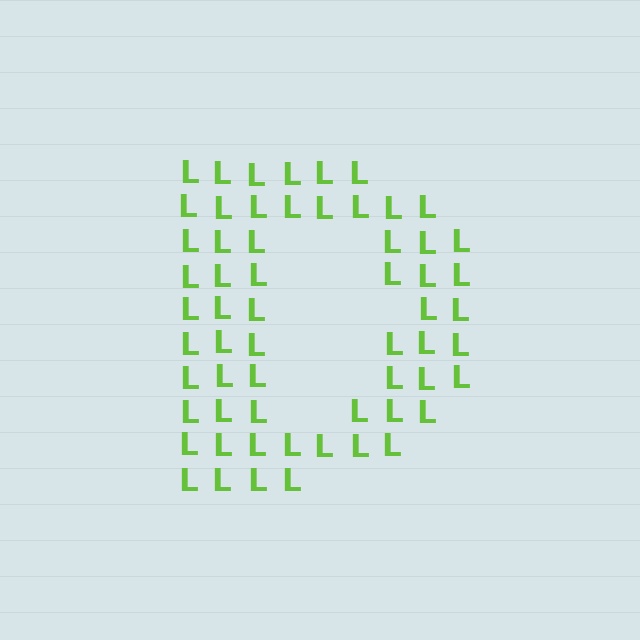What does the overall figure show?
The overall figure shows the letter D.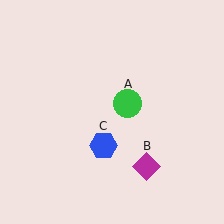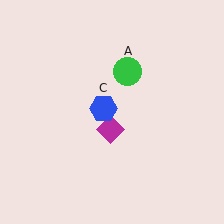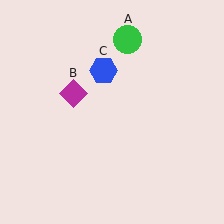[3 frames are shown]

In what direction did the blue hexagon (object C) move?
The blue hexagon (object C) moved up.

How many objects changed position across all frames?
3 objects changed position: green circle (object A), magenta diamond (object B), blue hexagon (object C).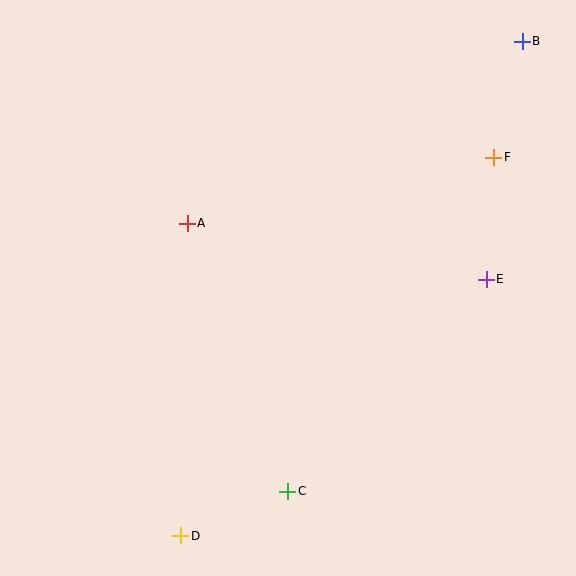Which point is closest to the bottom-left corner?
Point D is closest to the bottom-left corner.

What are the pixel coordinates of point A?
Point A is at (187, 223).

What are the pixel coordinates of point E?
Point E is at (486, 279).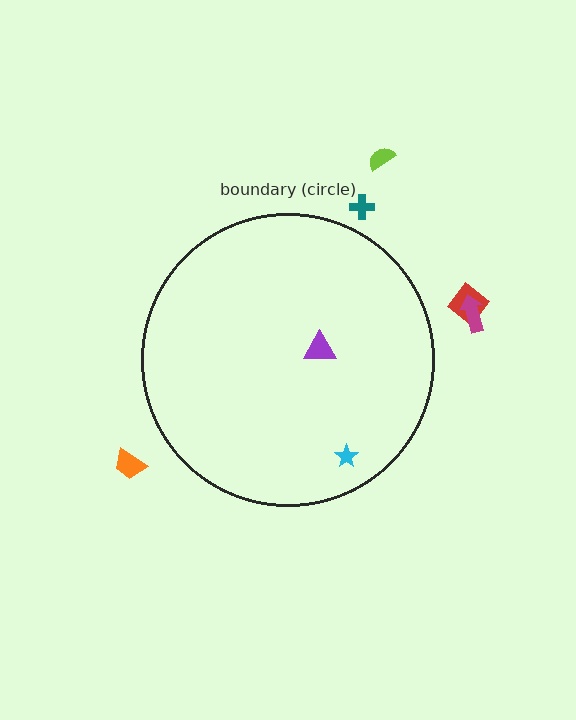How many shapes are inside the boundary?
2 inside, 5 outside.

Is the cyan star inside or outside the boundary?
Inside.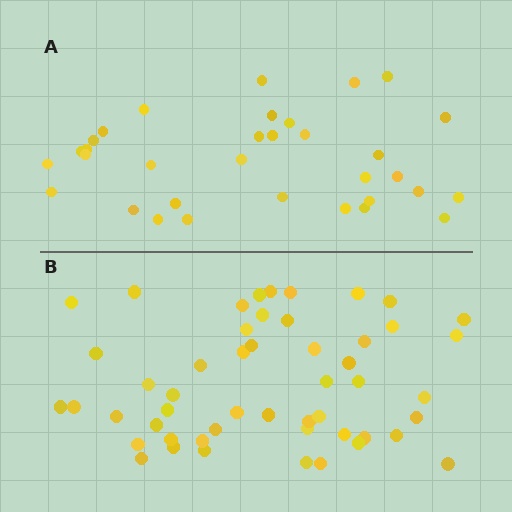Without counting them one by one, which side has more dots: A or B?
Region B (the bottom region) has more dots.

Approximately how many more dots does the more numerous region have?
Region B has approximately 20 more dots than region A.